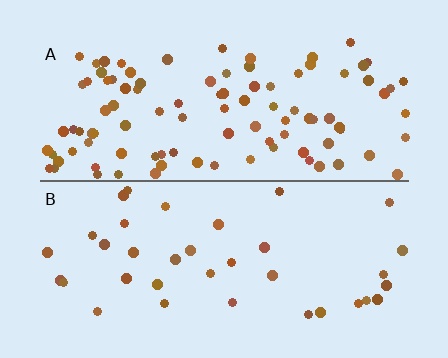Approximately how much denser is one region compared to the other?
Approximately 2.7× — region A over region B.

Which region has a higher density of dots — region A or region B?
A (the top).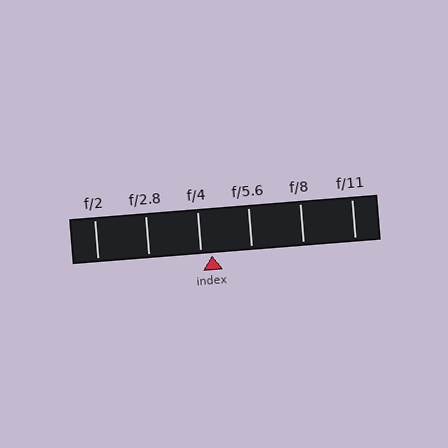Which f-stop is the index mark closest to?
The index mark is closest to f/4.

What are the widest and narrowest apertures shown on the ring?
The widest aperture shown is f/2 and the narrowest is f/11.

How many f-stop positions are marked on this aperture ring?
There are 6 f-stop positions marked.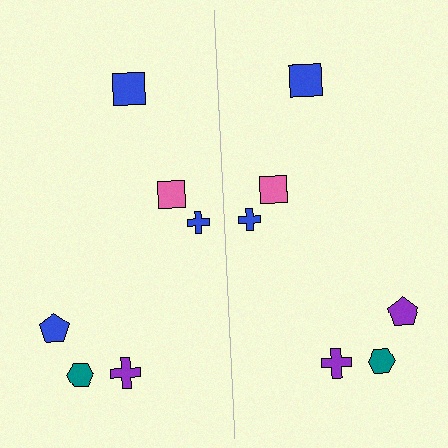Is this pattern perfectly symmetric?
No, the pattern is not perfectly symmetric. The purple pentagon on the right side breaks the symmetry — its mirror counterpart is blue.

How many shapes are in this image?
There are 12 shapes in this image.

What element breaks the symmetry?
The purple pentagon on the right side breaks the symmetry — its mirror counterpart is blue.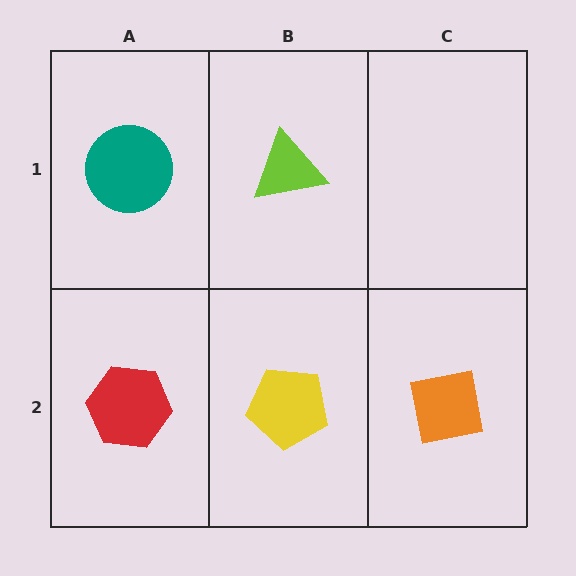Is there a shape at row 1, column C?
No, that cell is empty.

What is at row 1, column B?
A lime triangle.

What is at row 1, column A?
A teal circle.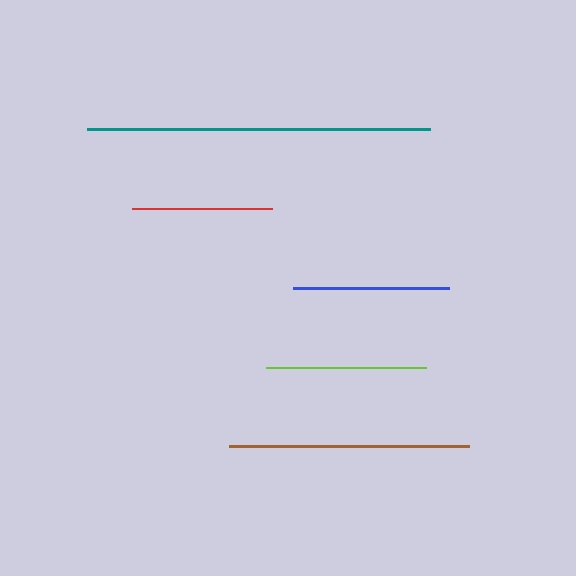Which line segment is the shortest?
The red line is the shortest at approximately 140 pixels.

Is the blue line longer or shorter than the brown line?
The brown line is longer than the blue line.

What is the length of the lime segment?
The lime segment is approximately 160 pixels long.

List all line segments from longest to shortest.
From longest to shortest: teal, brown, lime, blue, red.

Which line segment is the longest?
The teal line is the longest at approximately 343 pixels.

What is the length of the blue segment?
The blue segment is approximately 156 pixels long.